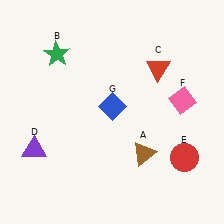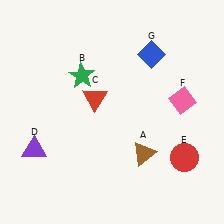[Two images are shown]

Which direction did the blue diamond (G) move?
The blue diamond (G) moved up.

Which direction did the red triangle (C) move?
The red triangle (C) moved left.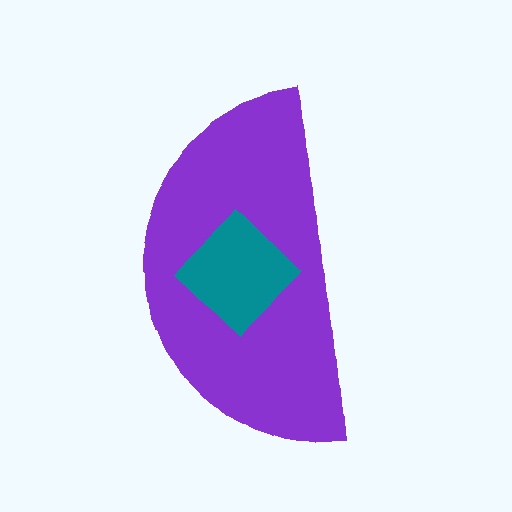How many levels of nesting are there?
2.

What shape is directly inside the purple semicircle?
The teal diamond.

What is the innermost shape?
The teal diamond.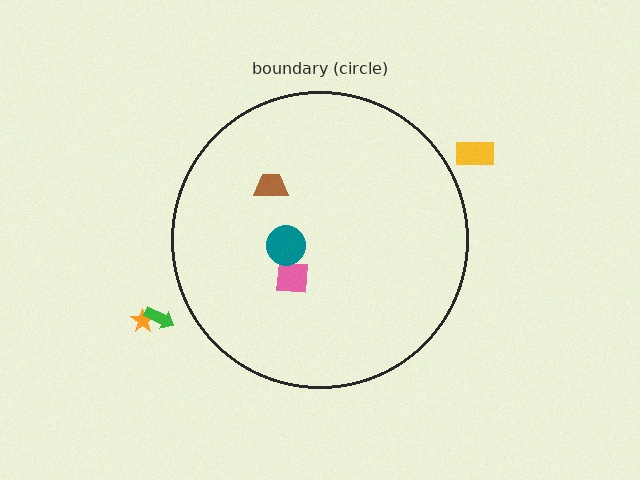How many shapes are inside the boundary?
3 inside, 3 outside.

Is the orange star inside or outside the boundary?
Outside.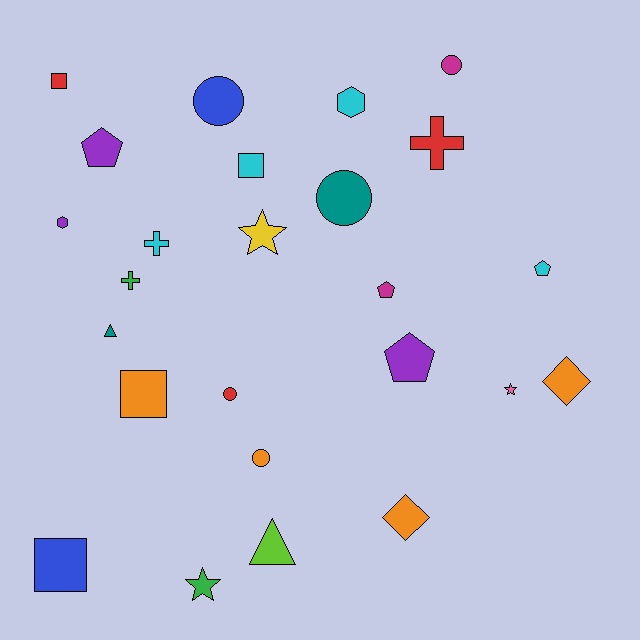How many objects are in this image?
There are 25 objects.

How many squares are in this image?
There are 4 squares.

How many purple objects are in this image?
There are 3 purple objects.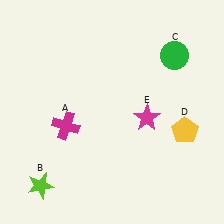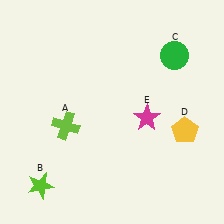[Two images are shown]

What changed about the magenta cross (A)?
In Image 1, A is magenta. In Image 2, it changed to lime.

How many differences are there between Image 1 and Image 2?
There is 1 difference between the two images.